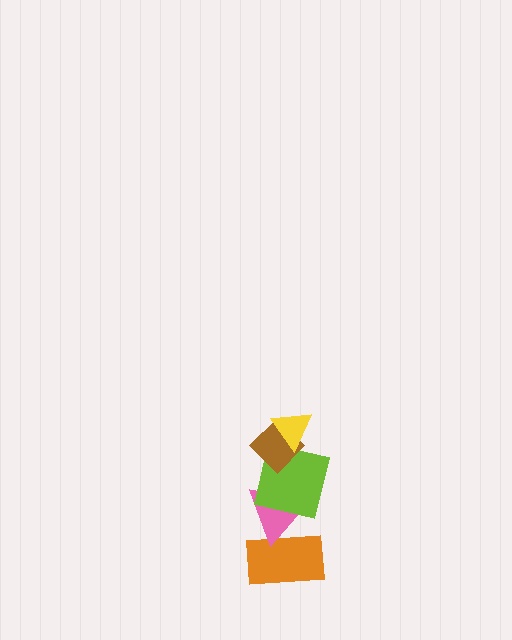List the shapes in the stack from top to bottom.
From top to bottom: the yellow triangle, the brown diamond, the lime square, the pink triangle, the orange rectangle.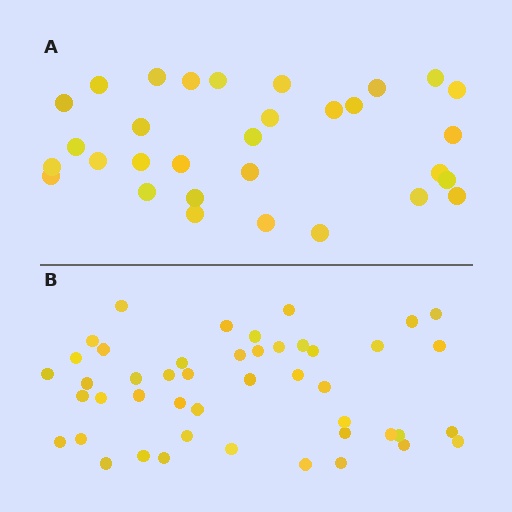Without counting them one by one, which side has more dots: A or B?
Region B (the bottom region) has more dots.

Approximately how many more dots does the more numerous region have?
Region B has approximately 15 more dots than region A.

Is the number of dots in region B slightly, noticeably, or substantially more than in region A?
Region B has substantially more. The ratio is roughly 1.5 to 1.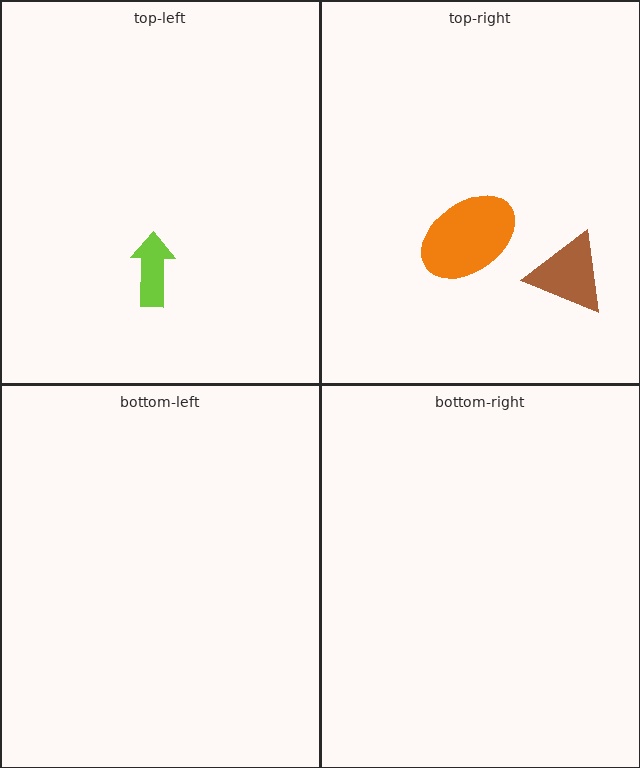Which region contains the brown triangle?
The top-right region.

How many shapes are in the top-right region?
2.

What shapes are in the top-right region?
The orange ellipse, the brown triangle.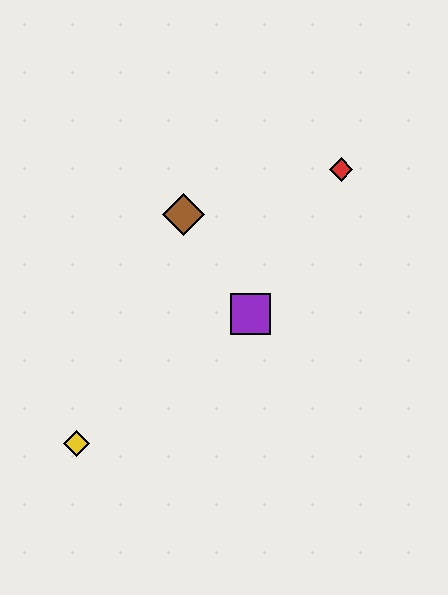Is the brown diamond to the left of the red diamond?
Yes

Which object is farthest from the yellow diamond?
The red diamond is farthest from the yellow diamond.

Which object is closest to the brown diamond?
The purple square is closest to the brown diamond.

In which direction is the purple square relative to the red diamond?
The purple square is below the red diamond.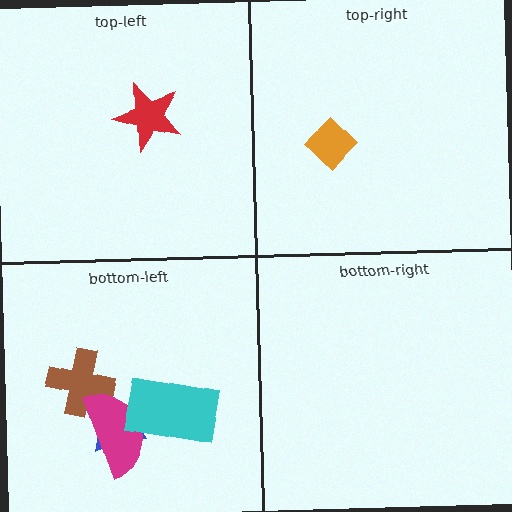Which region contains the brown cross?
The bottom-left region.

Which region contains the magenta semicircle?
The bottom-left region.